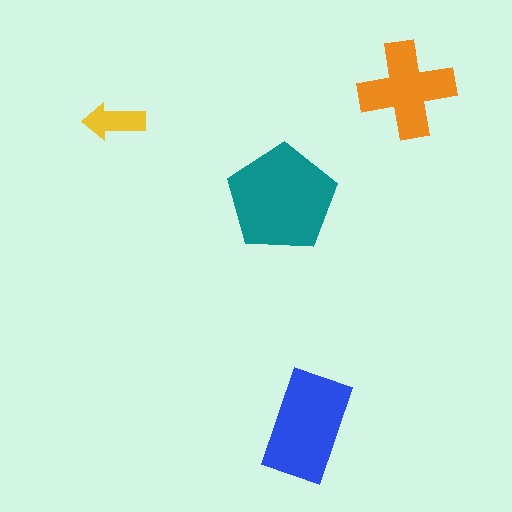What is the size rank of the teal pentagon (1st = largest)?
1st.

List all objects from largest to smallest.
The teal pentagon, the blue rectangle, the orange cross, the yellow arrow.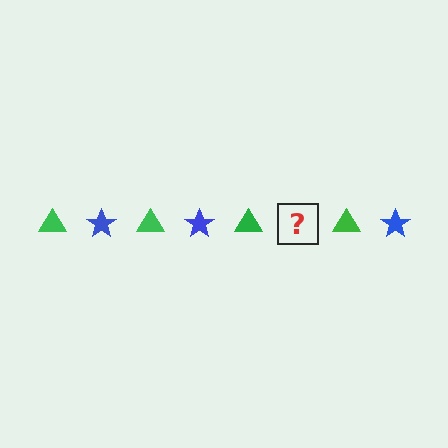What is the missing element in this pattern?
The missing element is a blue star.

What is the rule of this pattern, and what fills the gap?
The rule is that the pattern alternates between green triangle and blue star. The gap should be filled with a blue star.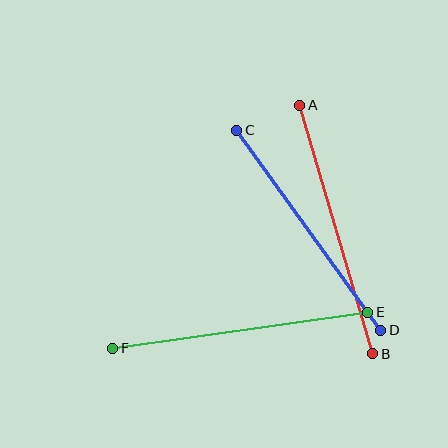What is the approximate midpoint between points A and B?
The midpoint is at approximately (336, 230) pixels.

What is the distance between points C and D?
The distance is approximately 247 pixels.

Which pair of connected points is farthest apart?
Points A and B are farthest apart.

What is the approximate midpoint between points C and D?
The midpoint is at approximately (309, 230) pixels.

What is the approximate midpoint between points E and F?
The midpoint is at approximately (240, 330) pixels.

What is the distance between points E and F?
The distance is approximately 257 pixels.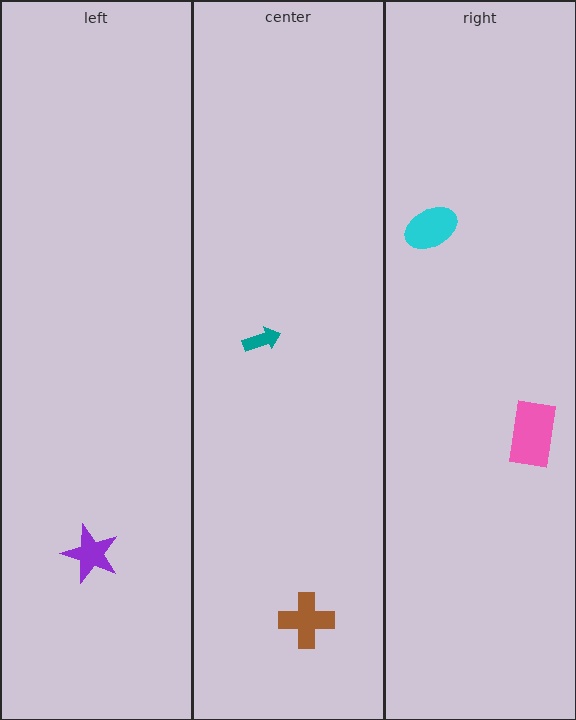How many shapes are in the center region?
2.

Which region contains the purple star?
The left region.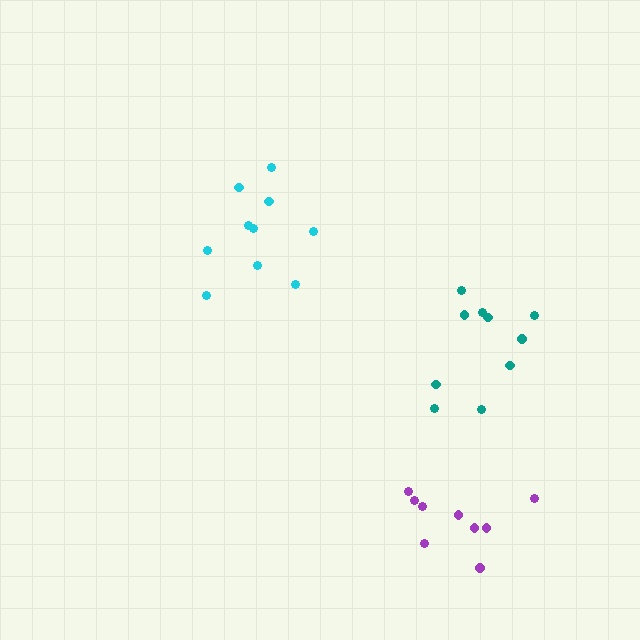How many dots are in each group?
Group 1: 10 dots, Group 2: 10 dots, Group 3: 9 dots (29 total).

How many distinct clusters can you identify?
There are 3 distinct clusters.